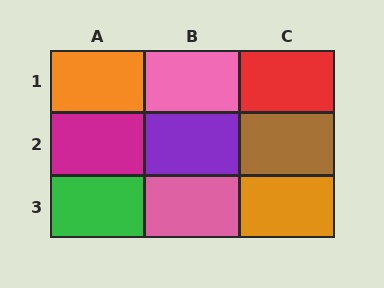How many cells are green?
1 cell is green.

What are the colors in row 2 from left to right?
Magenta, purple, brown.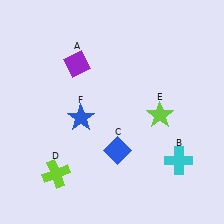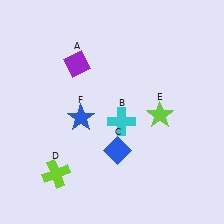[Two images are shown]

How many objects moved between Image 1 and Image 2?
1 object moved between the two images.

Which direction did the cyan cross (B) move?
The cyan cross (B) moved left.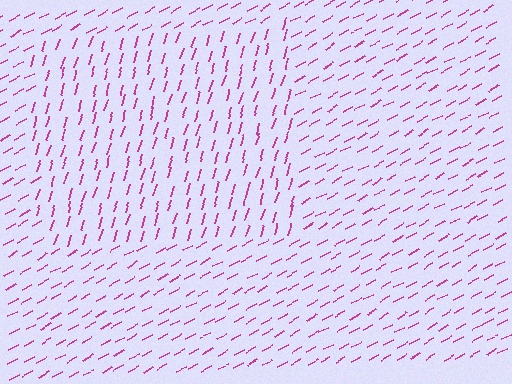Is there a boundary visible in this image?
Yes, there is a texture boundary formed by a change in line orientation.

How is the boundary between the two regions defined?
The boundary is defined purely by a change in line orientation (approximately 45 degrees difference). All lines are the same color and thickness.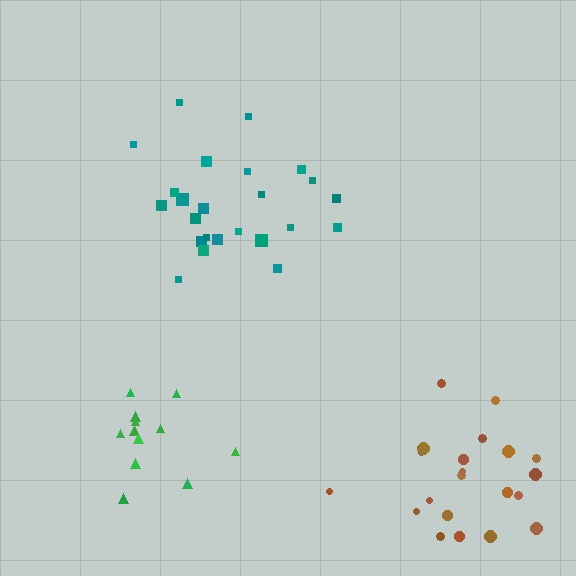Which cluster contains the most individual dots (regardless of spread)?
Teal (24).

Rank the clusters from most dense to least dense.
green, teal, brown.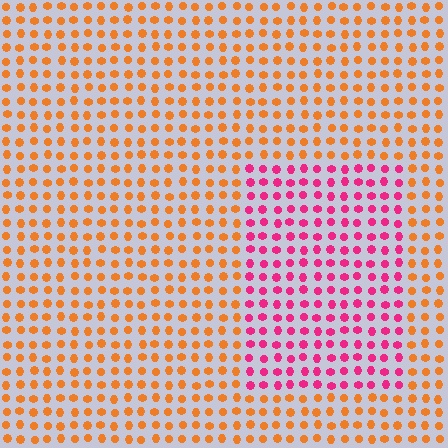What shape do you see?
I see a rectangle.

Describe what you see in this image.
The image is filled with small orange elements in a uniform arrangement. A rectangle-shaped region is visible where the elements are tinted to a slightly different hue, forming a subtle color boundary.